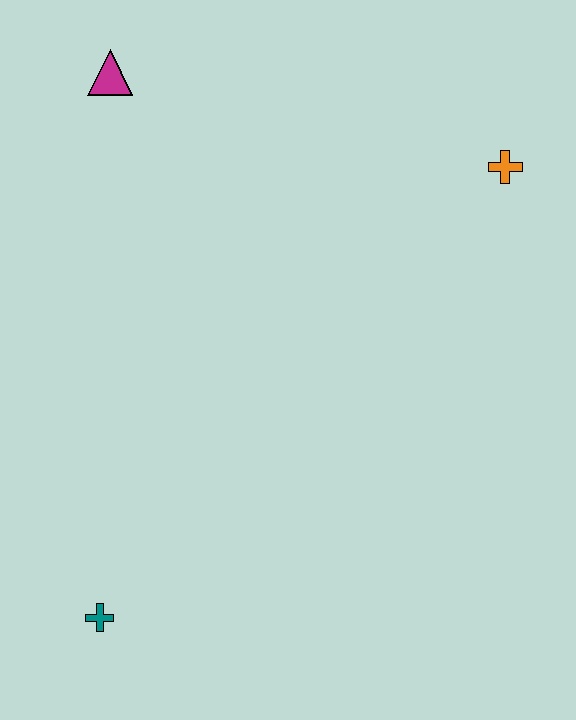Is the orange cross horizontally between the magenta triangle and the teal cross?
No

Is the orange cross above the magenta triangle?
No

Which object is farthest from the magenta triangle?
The teal cross is farthest from the magenta triangle.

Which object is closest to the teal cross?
The magenta triangle is closest to the teal cross.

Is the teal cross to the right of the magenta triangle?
No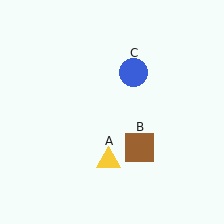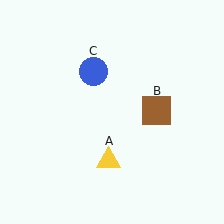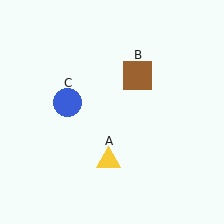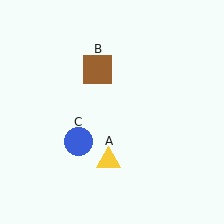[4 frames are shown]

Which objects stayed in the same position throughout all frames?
Yellow triangle (object A) remained stationary.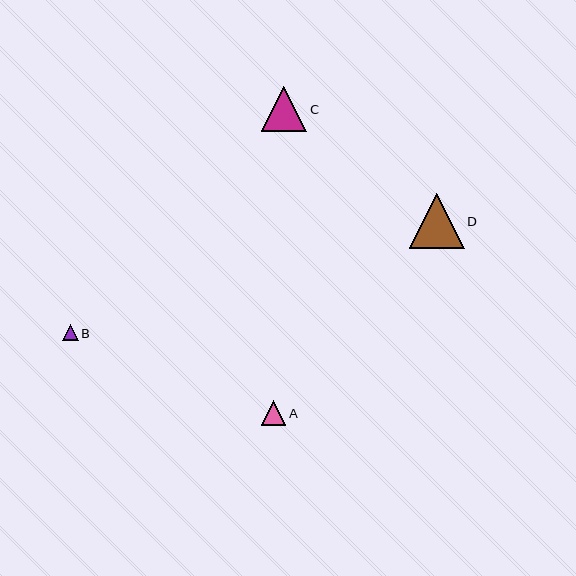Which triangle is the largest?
Triangle D is the largest with a size of approximately 55 pixels.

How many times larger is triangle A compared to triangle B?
Triangle A is approximately 1.5 times the size of triangle B.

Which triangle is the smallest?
Triangle B is the smallest with a size of approximately 16 pixels.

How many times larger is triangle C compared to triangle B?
Triangle C is approximately 2.8 times the size of triangle B.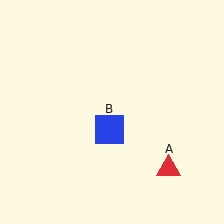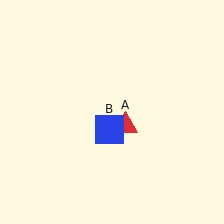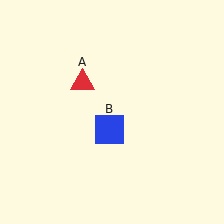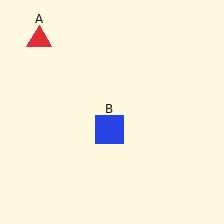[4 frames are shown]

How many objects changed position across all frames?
1 object changed position: red triangle (object A).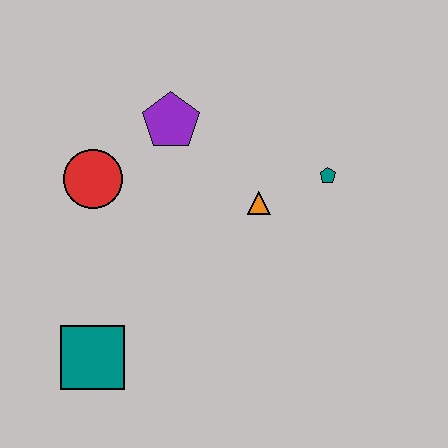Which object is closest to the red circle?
The purple pentagon is closest to the red circle.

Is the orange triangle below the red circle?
Yes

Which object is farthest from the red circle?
The teal pentagon is farthest from the red circle.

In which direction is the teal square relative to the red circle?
The teal square is below the red circle.